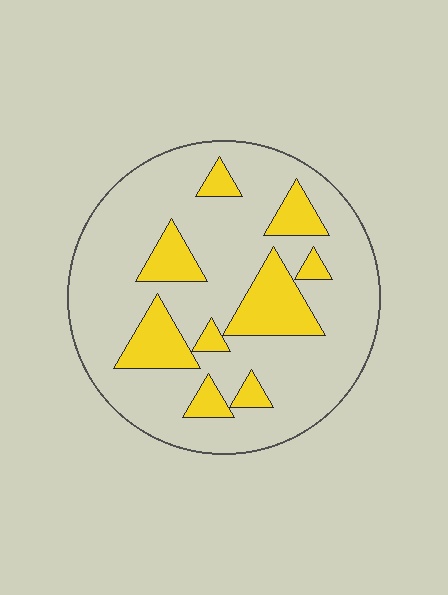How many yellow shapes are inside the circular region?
9.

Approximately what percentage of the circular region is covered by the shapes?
Approximately 20%.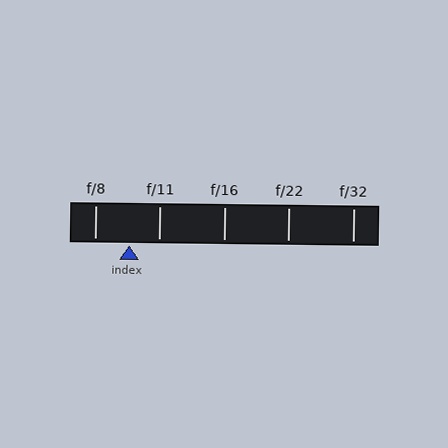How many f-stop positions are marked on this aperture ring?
There are 5 f-stop positions marked.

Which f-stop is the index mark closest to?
The index mark is closest to f/11.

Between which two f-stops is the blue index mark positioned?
The index mark is between f/8 and f/11.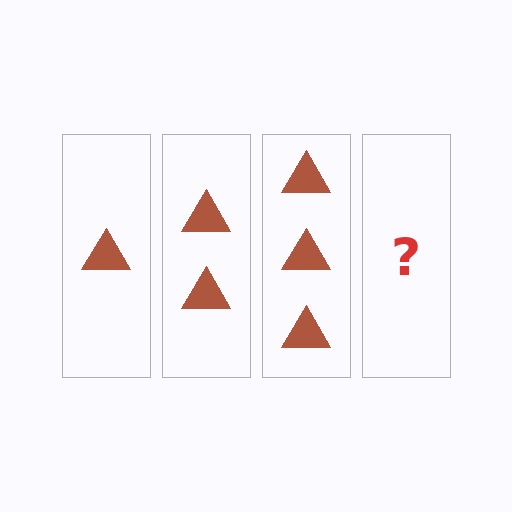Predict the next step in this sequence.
The next step is 4 triangles.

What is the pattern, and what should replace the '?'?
The pattern is that each step adds one more triangle. The '?' should be 4 triangles.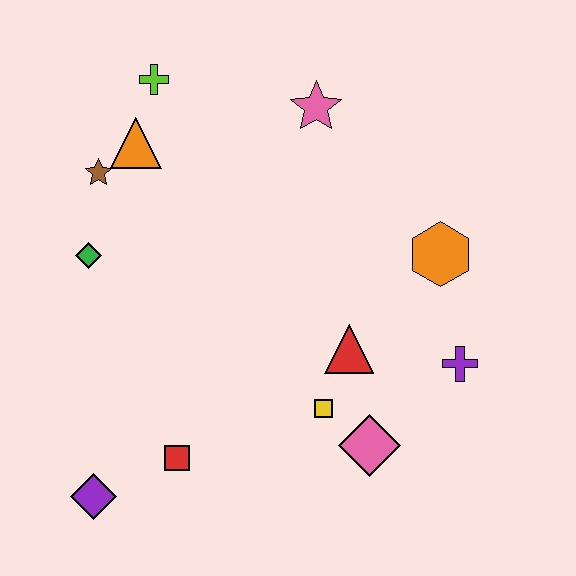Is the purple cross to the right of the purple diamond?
Yes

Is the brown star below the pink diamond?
No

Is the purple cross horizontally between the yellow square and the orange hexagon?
No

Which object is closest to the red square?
The purple diamond is closest to the red square.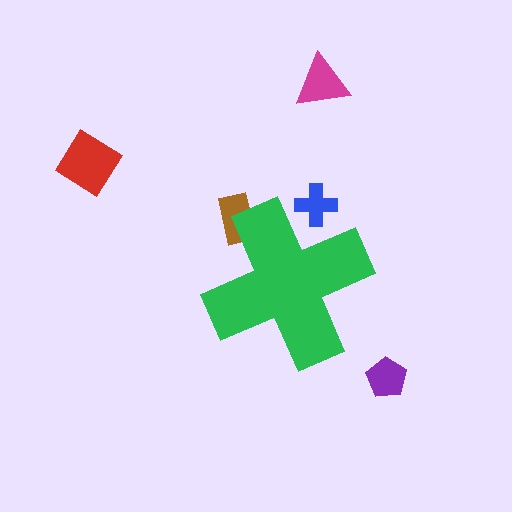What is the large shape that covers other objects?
A green cross.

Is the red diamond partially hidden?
No, the red diamond is fully visible.